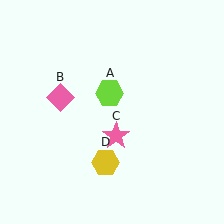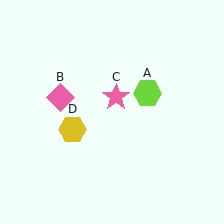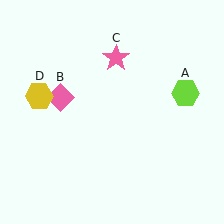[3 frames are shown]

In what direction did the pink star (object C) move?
The pink star (object C) moved up.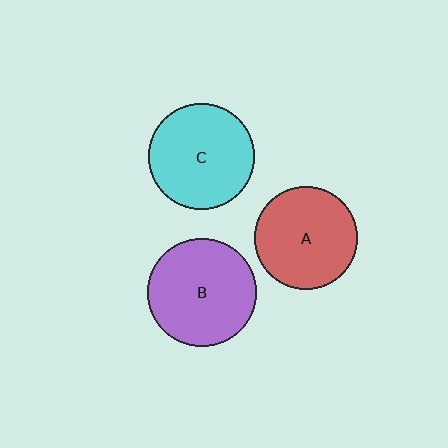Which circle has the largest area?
Circle B (purple).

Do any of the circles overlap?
No, none of the circles overlap.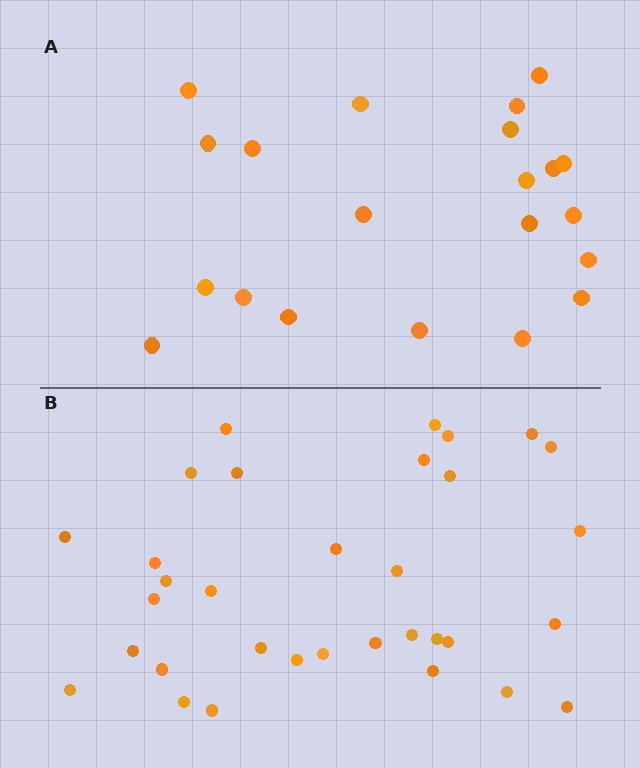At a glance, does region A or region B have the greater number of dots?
Region B (the bottom region) has more dots.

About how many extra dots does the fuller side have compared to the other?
Region B has roughly 12 or so more dots than region A.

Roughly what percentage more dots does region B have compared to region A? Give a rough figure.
About 55% more.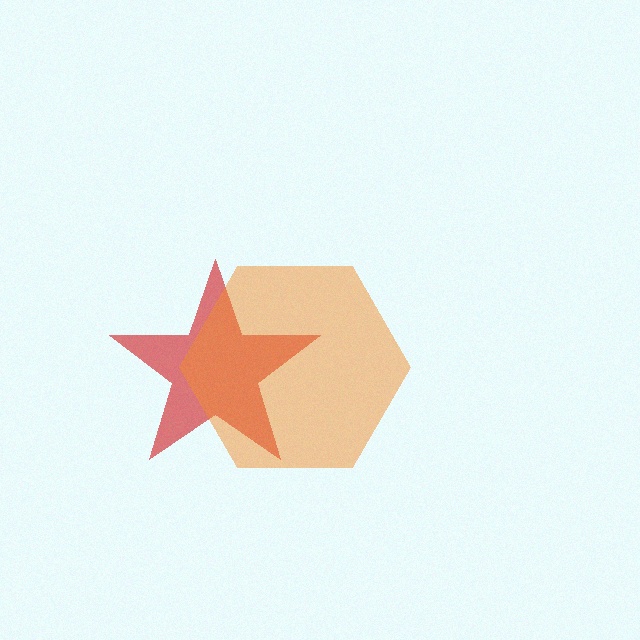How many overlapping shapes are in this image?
There are 2 overlapping shapes in the image.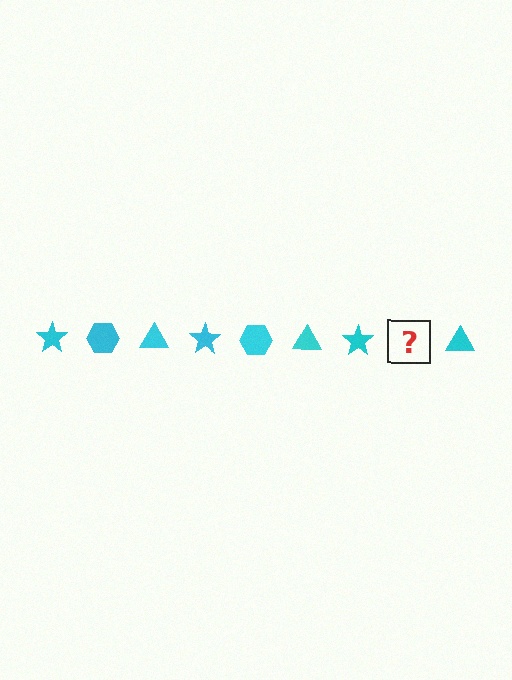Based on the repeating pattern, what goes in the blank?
The blank should be a cyan hexagon.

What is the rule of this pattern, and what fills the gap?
The rule is that the pattern cycles through star, hexagon, triangle shapes in cyan. The gap should be filled with a cyan hexagon.